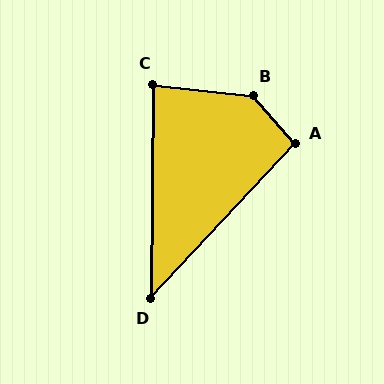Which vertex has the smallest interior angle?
D, at approximately 43 degrees.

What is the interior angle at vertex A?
Approximately 96 degrees (obtuse).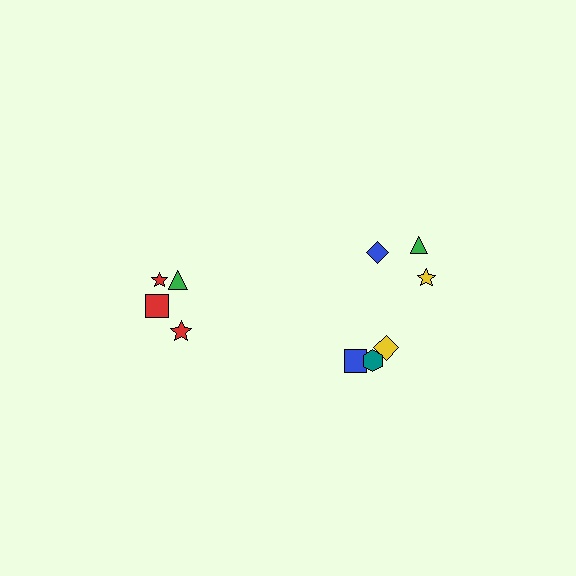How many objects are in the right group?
There are 6 objects.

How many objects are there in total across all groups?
There are 10 objects.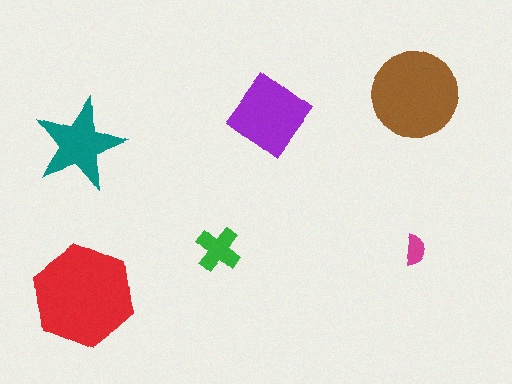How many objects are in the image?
There are 6 objects in the image.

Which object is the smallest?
The magenta semicircle.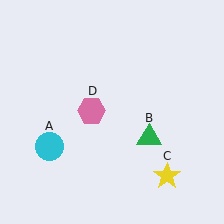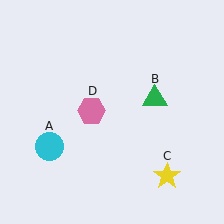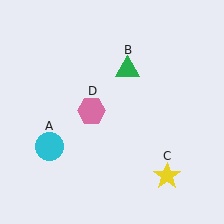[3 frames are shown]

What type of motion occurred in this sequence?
The green triangle (object B) rotated counterclockwise around the center of the scene.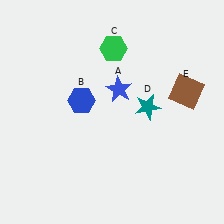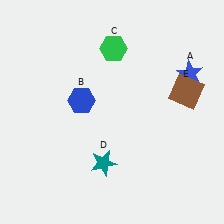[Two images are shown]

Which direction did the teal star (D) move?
The teal star (D) moved down.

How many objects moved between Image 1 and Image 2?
2 objects moved between the two images.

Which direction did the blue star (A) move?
The blue star (A) moved right.